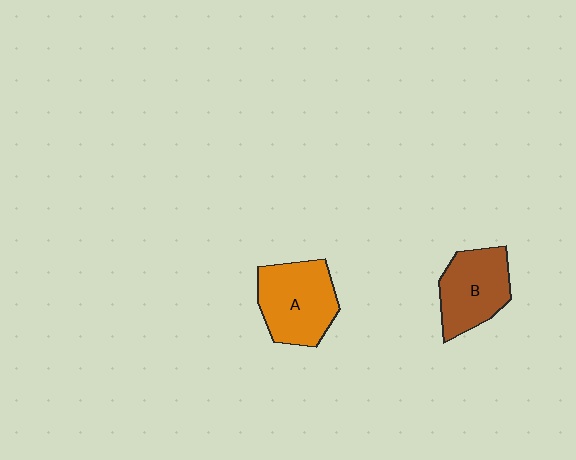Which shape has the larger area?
Shape A (orange).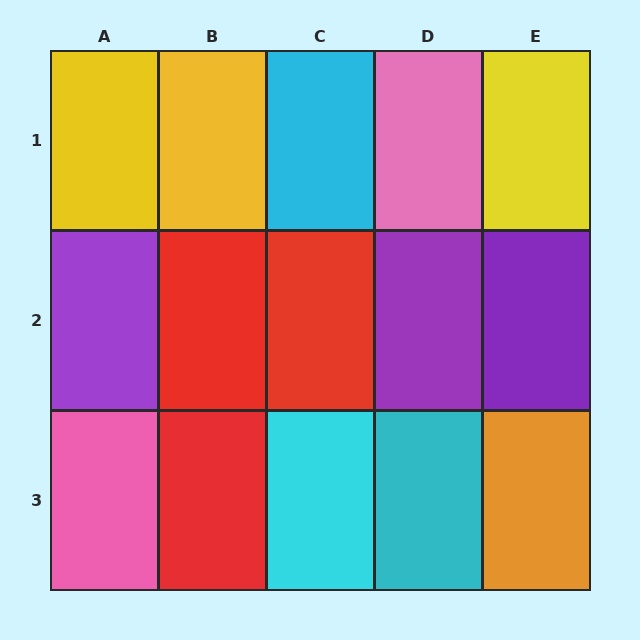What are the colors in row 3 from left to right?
Pink, red, cyan, cyan, orange.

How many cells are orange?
1 cell is orange.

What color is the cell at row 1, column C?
Cyan.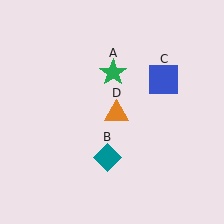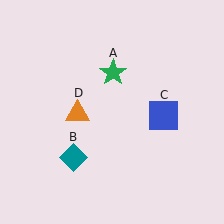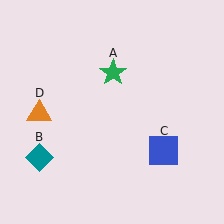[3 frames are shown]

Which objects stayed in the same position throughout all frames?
Green star (object A) remained stationary.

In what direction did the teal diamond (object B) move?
The teal diamond (object B) moved left.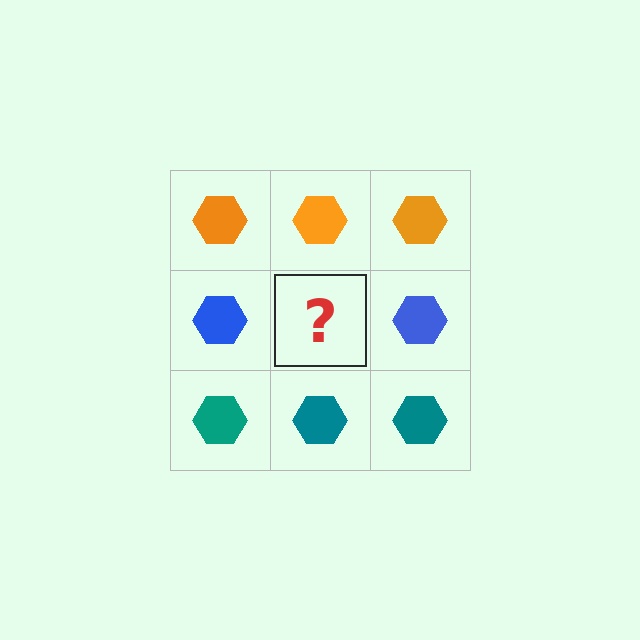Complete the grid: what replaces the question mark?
The question mark should be replaced with a blue hexagon.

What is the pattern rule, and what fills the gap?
The rule is that each row has a consistent color. The gap should be filled with a blue hexagon.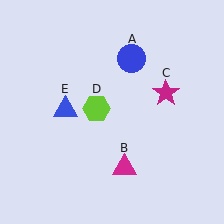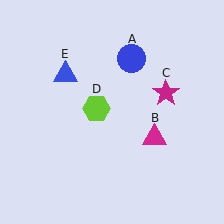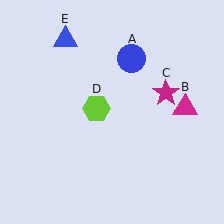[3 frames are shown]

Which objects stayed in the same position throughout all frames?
Blue circle (object A) and magenta star (object C) and lime hexagon (object D) remained stationary.